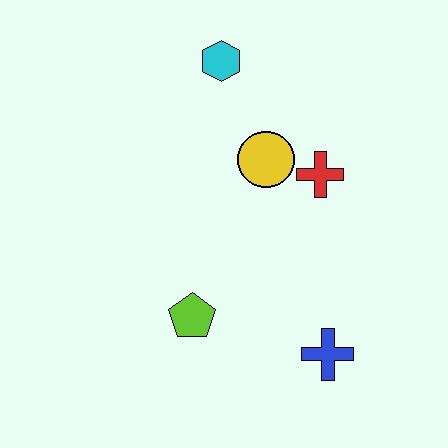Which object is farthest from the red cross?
The lime pentagon is farthest from the red cross.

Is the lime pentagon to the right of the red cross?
No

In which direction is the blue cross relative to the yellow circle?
The blue cross is below the yellow circle.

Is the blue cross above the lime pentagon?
No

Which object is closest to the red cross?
The yellow circle is closest to the red cross.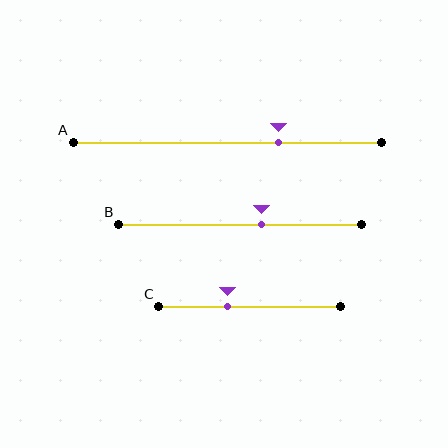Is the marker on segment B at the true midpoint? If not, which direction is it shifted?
No, the marker on segment B is shifted to the right by about 9% of the segment length.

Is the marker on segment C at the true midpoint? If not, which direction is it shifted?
No, the marker on segment C is shifted to the left by about 12% of the segment length.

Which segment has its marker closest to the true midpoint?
Segment B has its marker closest to the true midpoint.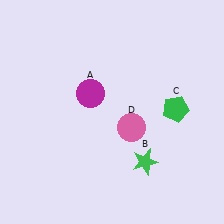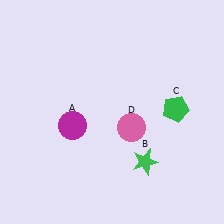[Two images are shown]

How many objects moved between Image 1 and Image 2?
1 object moved between the two images.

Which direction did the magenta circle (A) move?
The magenta circle (A) moved down.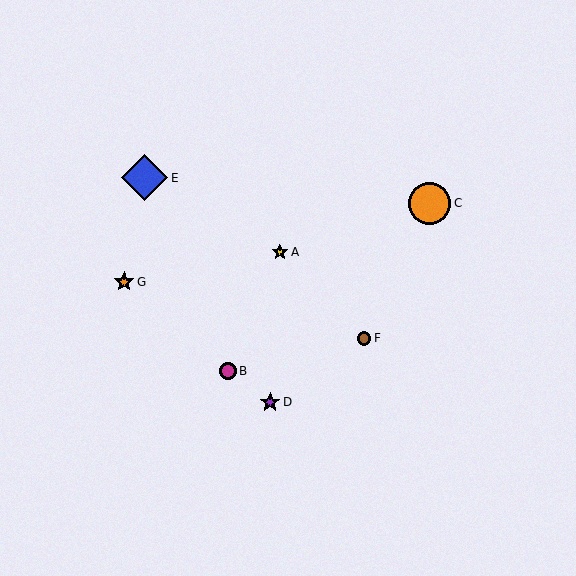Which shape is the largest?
The blue diamond (labeled E) is the largest.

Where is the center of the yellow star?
The center of the yellow star is at (280, 252).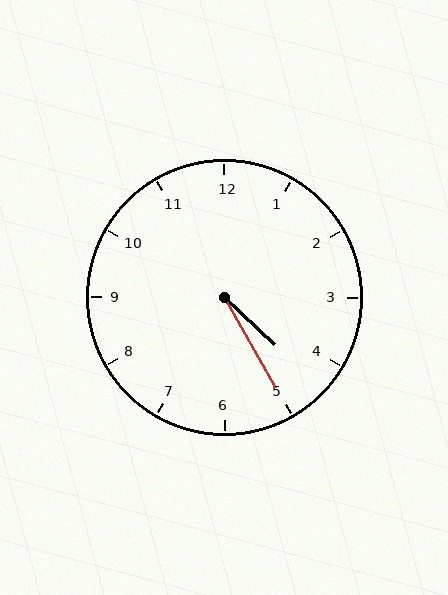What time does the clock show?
4:25.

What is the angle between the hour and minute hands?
Approximately 18 degrees.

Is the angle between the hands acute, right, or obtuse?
It is acute.